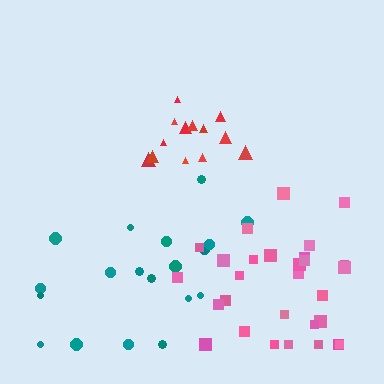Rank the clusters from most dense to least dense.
red, pink, teal.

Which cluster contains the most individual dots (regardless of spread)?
Pink (29).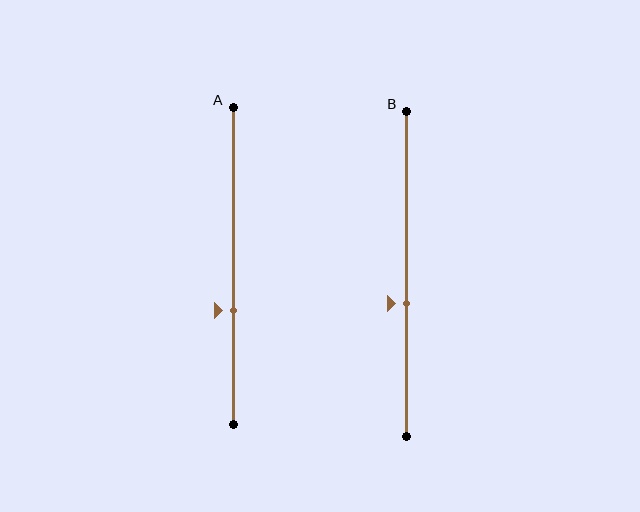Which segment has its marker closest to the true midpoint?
Segment B has its marker closest to the true midpoint.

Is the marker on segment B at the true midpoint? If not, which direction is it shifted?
No, the marker on segment B is shifted downward by about 9% of the segment length.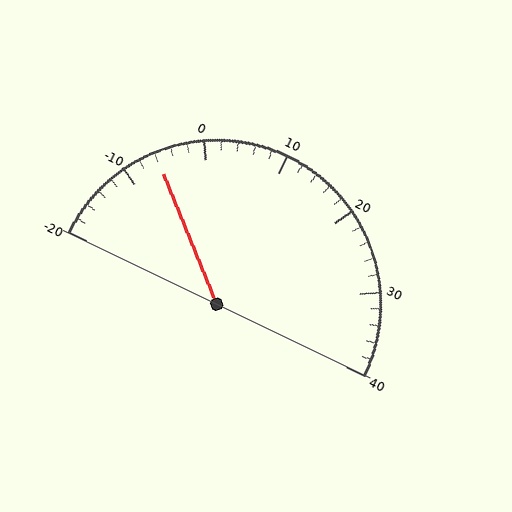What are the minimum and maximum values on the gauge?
The gauge ranges from -20 to 40.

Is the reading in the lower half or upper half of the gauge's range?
The reading is in the lower half of the range (-20 to 40).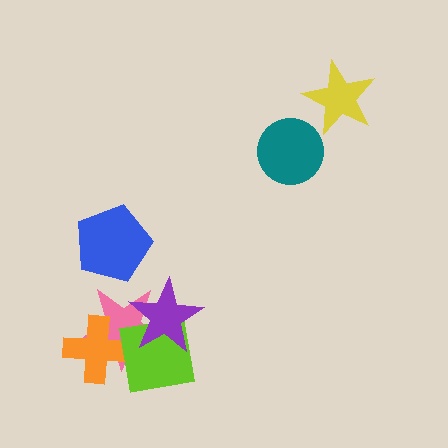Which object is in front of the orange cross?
The lime square is in front of the orange cross.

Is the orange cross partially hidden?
Yes, it is partially covered by another shape.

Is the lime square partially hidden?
Yes, it is partially covered by another shape.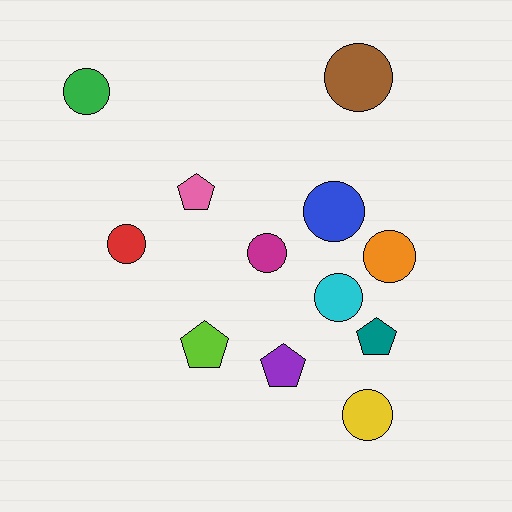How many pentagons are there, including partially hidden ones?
There are 4 pentagons.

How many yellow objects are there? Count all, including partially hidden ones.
There is 1 yellow object.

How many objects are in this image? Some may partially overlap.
There are 12 objects.